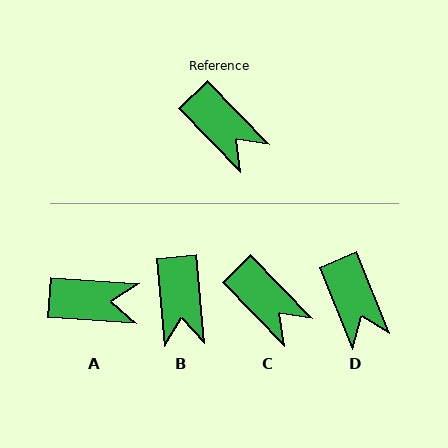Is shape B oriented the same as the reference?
No, it is off by about 39 degrees.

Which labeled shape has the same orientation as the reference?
C.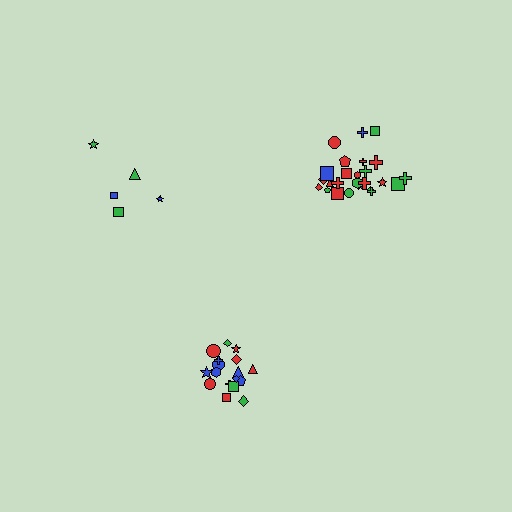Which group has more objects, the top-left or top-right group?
The top-right group.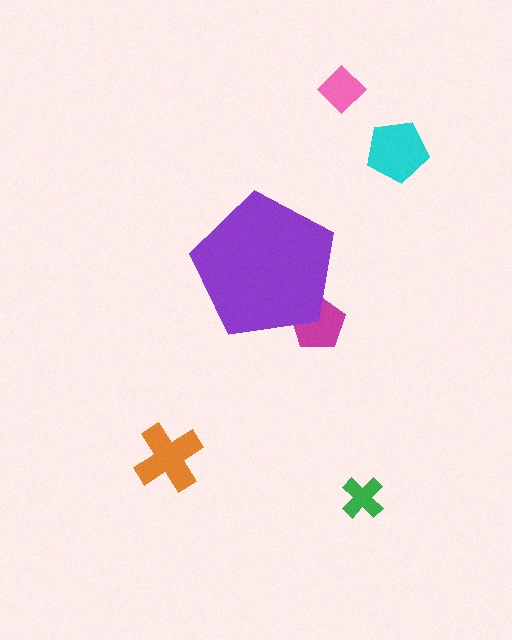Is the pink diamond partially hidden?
No, the pink diamond is fully visible.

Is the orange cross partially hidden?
No, the orange cross is fully visible.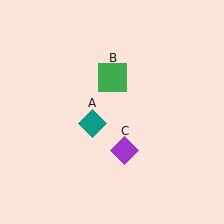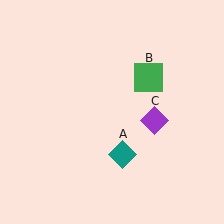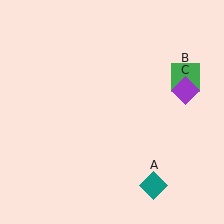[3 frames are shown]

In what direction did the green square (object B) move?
The green square (object B) moved right.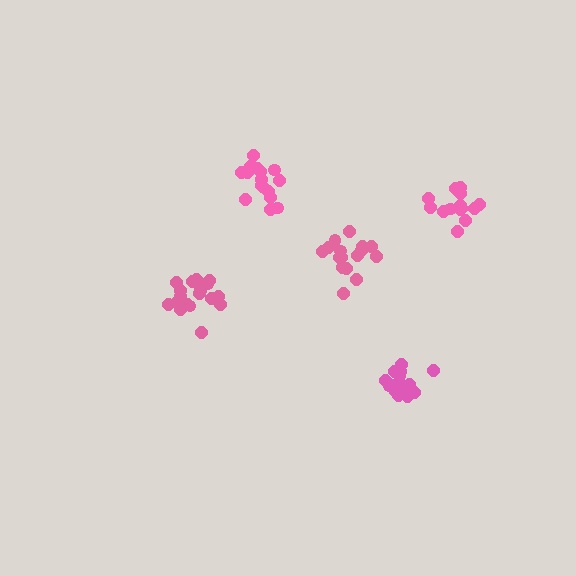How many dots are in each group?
Group 1: 15 dots, Group 2: 17 dots, Group 3: 16 dots, Group 4: 16 dots, Group 5: 19 dots (83 total).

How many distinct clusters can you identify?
There are 5 distinct clusters.